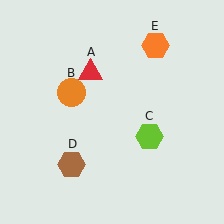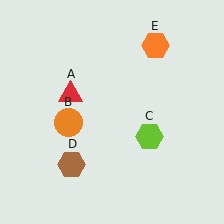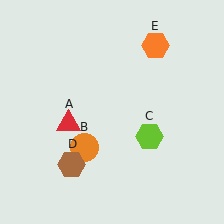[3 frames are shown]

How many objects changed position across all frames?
2 objects changed position: red triangle (object A), orange circle (object B).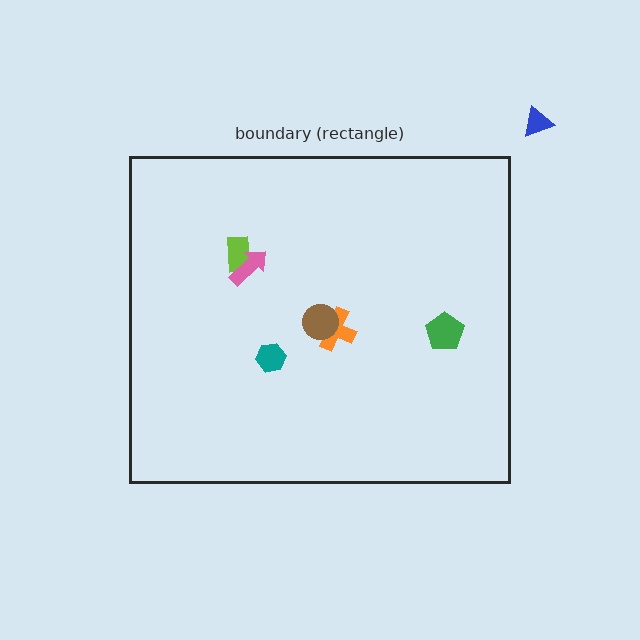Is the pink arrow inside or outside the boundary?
Inside.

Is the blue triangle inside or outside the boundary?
Outside.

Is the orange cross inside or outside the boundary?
Inside.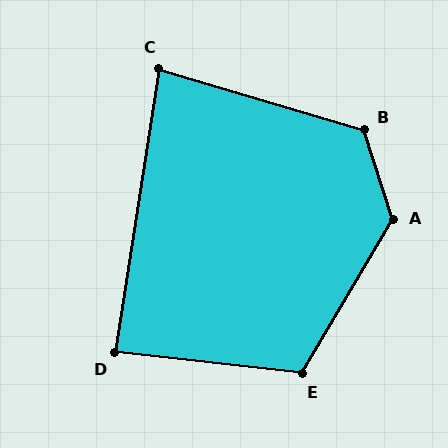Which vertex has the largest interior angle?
A, at approximately 132 degrees.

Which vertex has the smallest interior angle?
C, at approximately 82 degrees.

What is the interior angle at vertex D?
Approximately 88 degrees (approximately right).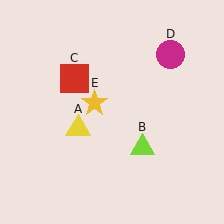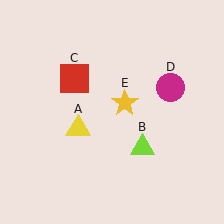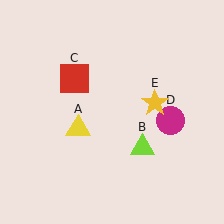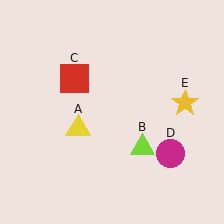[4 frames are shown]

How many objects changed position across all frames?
2 objects changed position: magenta circle (object D), yellow star (object E).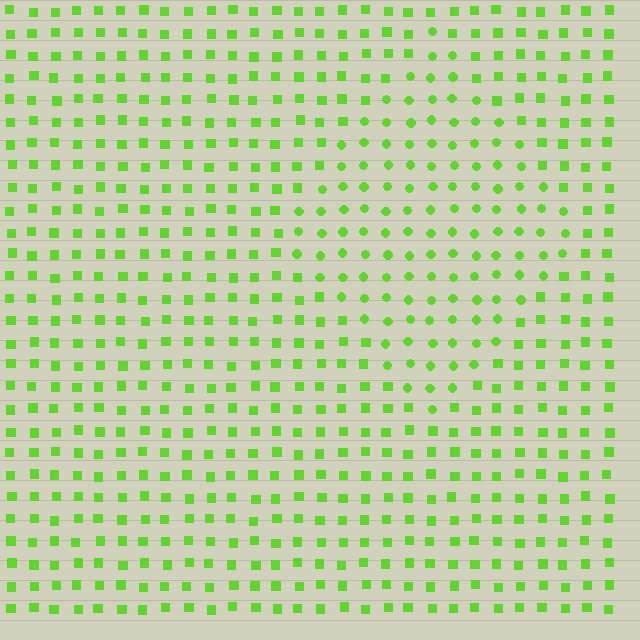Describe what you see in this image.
The image is filled with small lime elements arranged in a uniform grid. A diamond-shaped region contains circles, while the surrounding area contains squares. The boundary is defined purely by the change in element shape.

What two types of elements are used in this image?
The image uses circles inside the diamond region and squares outside it.